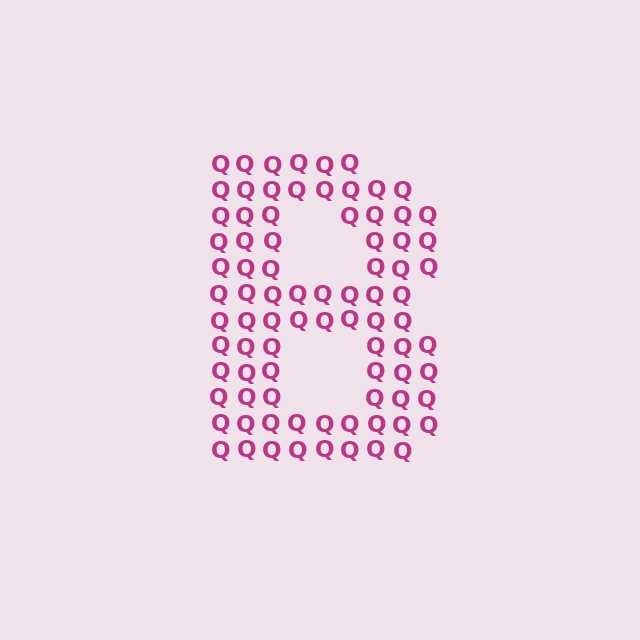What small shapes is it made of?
It is made of small letter Q's.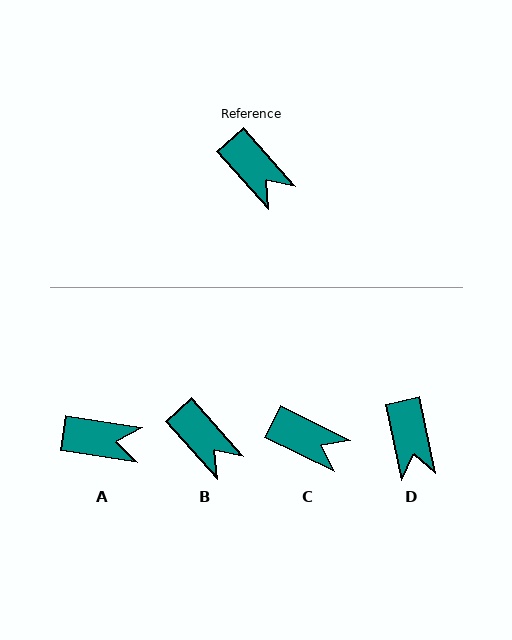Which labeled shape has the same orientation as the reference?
B.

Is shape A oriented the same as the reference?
No, it is off by about 40 degrees.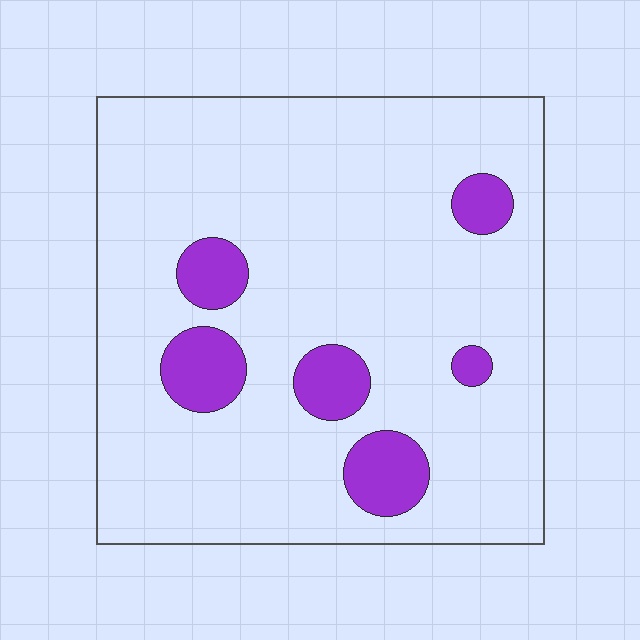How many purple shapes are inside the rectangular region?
6.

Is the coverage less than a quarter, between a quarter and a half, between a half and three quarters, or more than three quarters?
Less than a quarter.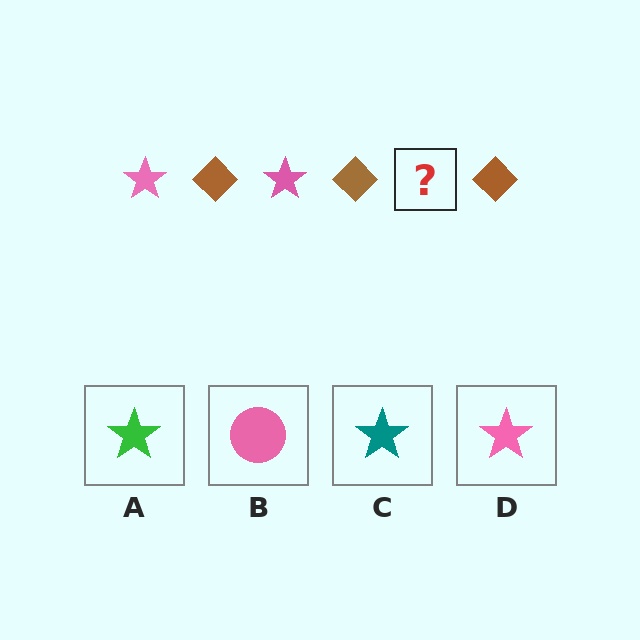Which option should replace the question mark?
Option D.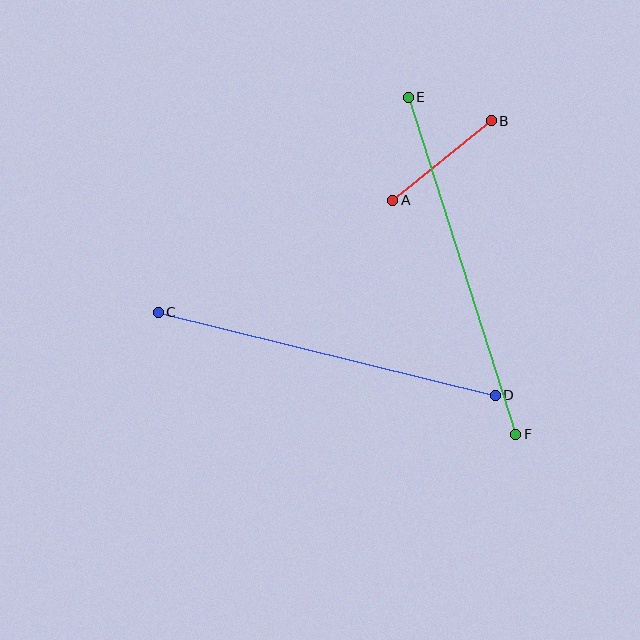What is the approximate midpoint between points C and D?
The midpoint is at approximately (327, 354) pixels.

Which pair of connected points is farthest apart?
Points E and F are farthest apart.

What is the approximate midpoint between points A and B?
The midpoint is at approximately (442, 161) pixels.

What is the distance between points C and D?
The distance is approximately 347 pixels.